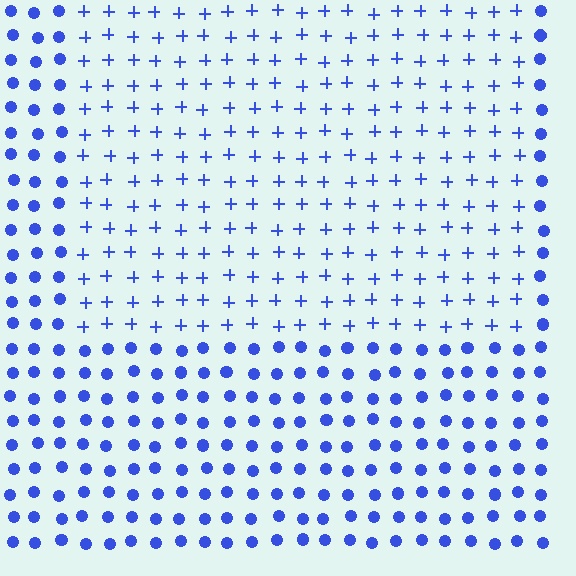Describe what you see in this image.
The image is filled with small blue elements arranged in a uniform grid. A rectangle-shaped region contains plus signs, while the surrounding area contains circles. The boundary is defined purely by the change in element shape.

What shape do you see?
I see a rectangle.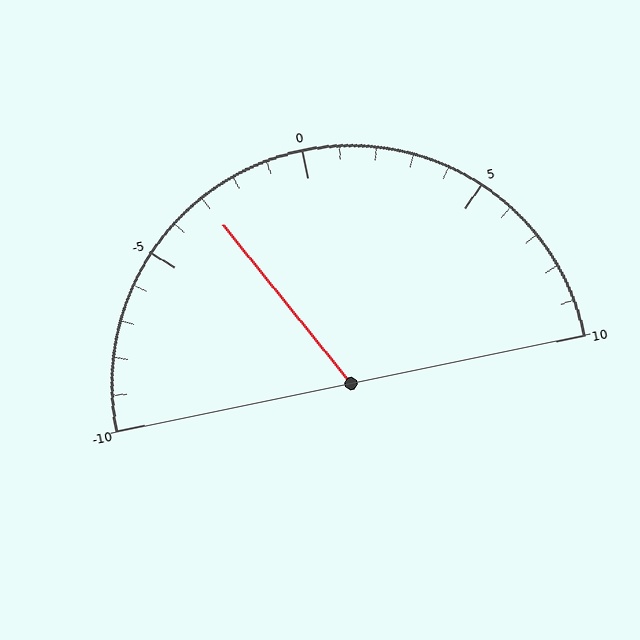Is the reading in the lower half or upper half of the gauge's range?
The reading is in the lower half of the range (-10 to 10).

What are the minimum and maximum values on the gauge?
The gauge ranges from -10 to 10.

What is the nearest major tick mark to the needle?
The nearest major tick mark is -5.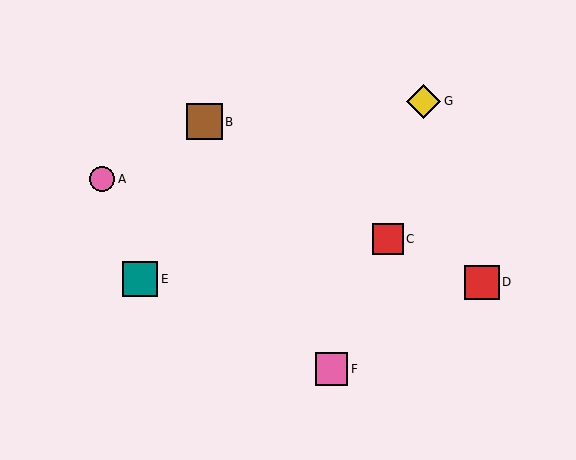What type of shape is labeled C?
Shape C is a red square.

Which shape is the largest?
The brown square (labeled B) is the largest.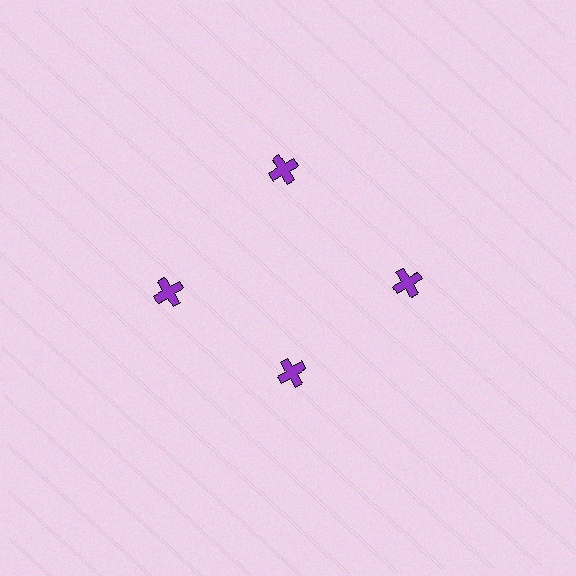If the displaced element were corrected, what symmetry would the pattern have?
It would have 4-fold rotational symmetry — the pattern would map onto itself every 90 degrees.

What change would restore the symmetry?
The symmetry would be restored by moving it outward, back onto the ring so that all 4 crosses sit at equal angles and equal distance from the center.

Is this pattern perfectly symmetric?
No. The 4 purple crosses are arranged in a ring, but one element near the 6 o'clock position is pulled inward toward the center, breaking the 4-fold rotational symmetry.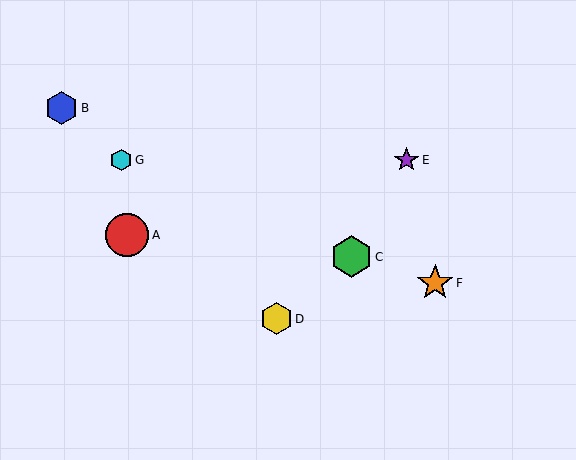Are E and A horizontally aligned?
No, E is at y≈160 and A is at y≈235.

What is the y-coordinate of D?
Object D is at y≈319.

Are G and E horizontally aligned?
Yes, both are at y≈160.